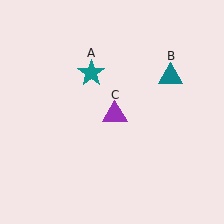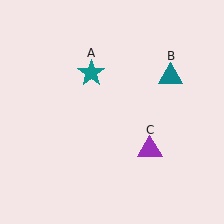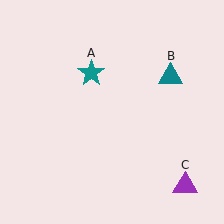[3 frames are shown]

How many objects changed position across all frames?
1 object changed position: purple triangle (object C).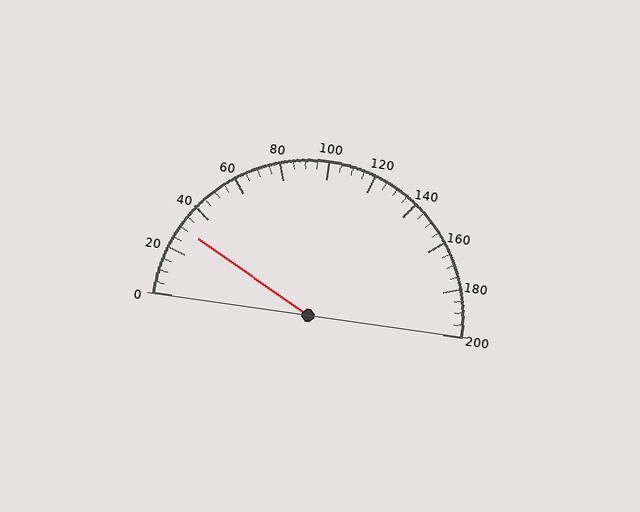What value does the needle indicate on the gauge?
The needle indicates approximately 30.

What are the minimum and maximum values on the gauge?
The gauge ranges from 0 to 200.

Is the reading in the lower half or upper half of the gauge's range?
The reading is in the lower half of the range (0 to 200).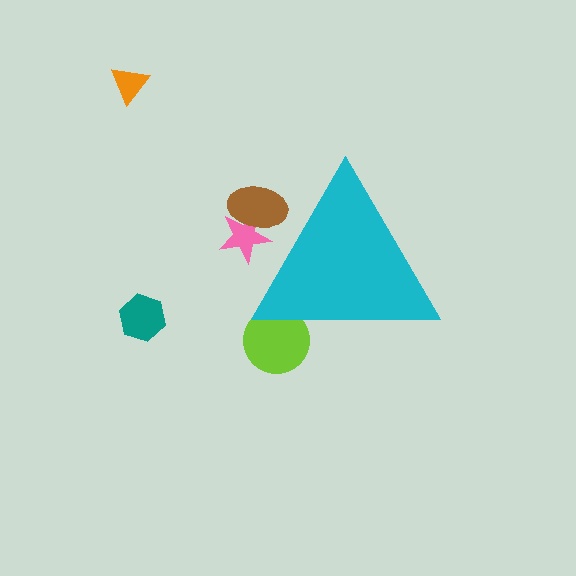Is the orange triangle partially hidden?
No, the orange triangle is fully visible.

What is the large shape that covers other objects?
A cyan triangle.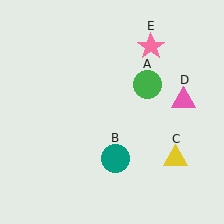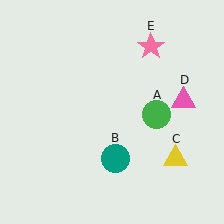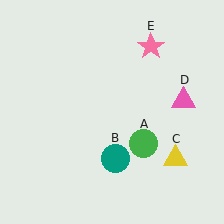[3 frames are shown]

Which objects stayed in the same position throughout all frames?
Teal circle (object B) and yellow triangle (object C) and pink triangle (object D) and pink star (object E) remained stationary.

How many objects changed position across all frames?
1 object changed position: green circle (object A).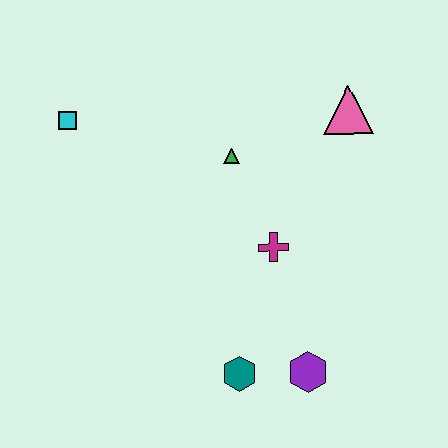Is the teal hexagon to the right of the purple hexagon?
No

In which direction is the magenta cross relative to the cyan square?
The magenta cross is to the right of the cyan square.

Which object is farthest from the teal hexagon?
The cyan square is farthest from the teal hexagon.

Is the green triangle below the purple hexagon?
No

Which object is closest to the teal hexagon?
The purple hexagon is closest to the teal hexagon.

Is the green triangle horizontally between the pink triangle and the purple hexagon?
No